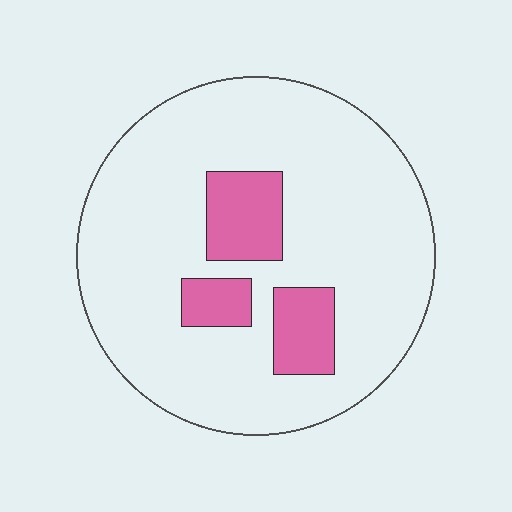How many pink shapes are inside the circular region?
3.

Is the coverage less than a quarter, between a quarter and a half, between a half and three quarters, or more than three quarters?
Less than a quarter.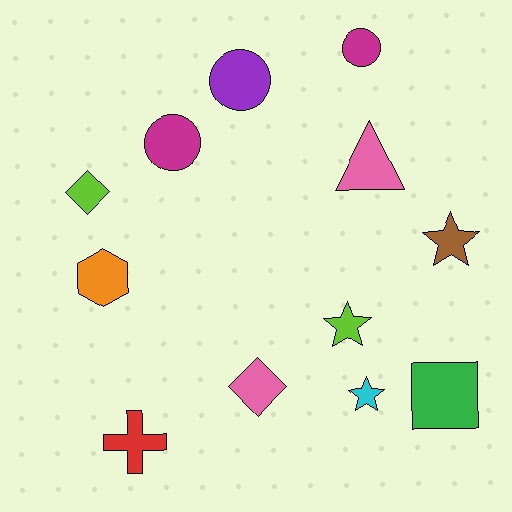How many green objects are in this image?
There is 1 green object.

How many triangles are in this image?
There is 1 triangle.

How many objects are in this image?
There are 12 objects.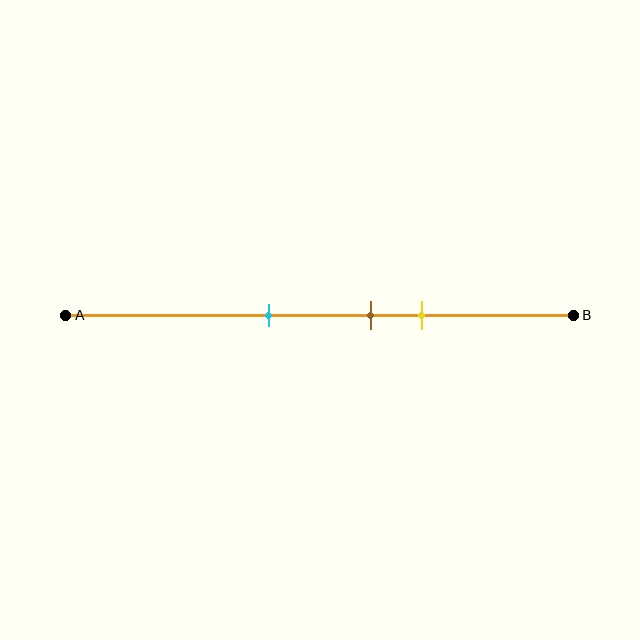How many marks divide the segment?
There are 3 marks dividing the segment.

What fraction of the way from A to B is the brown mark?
The brown mark is approximately 60% (0.6) of the way from A to B.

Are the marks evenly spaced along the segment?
Yes, the marks are approximately evenly spaced.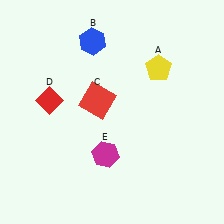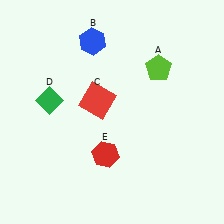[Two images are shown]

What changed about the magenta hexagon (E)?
In Image 1, E is magenta. In Image 2, it changed to red.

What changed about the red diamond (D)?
In Image 1, D is red. In Image 2, it changed to green.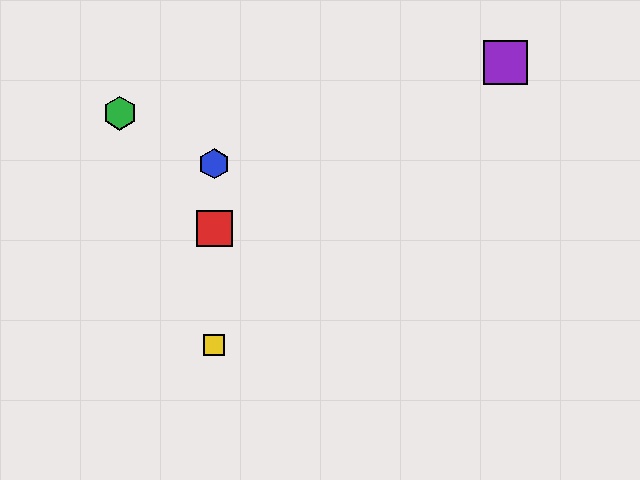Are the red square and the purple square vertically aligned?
No, the red square is at x≈214 and the purple square is at x≈505.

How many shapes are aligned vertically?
3 shapes (the red square, the blue hexagon, the yellow square) are aligned vertically.